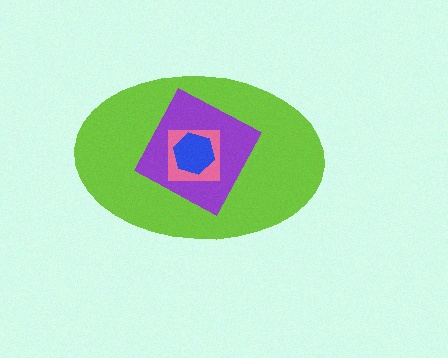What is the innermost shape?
The blue hexagon.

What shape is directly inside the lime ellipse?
The purple diamond.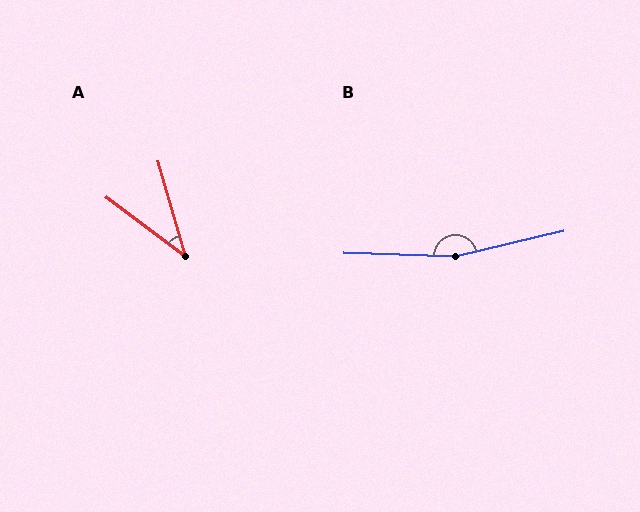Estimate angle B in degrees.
Approximately 165 degrees.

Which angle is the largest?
B, at approximately 165 degrees.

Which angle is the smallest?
A, at approximately 37 degrees.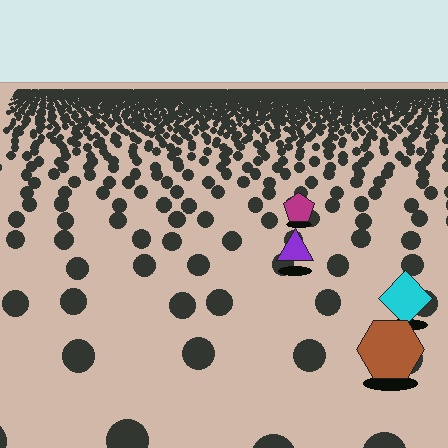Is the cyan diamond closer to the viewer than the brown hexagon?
No. The brown hexagon is closer — you can tell from the texture gradient: the ground texture is coarser near it.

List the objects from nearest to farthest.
From nearest to farthest: the brown hexagon, the cyan diamond, the purple triangle, the magenta pentagon.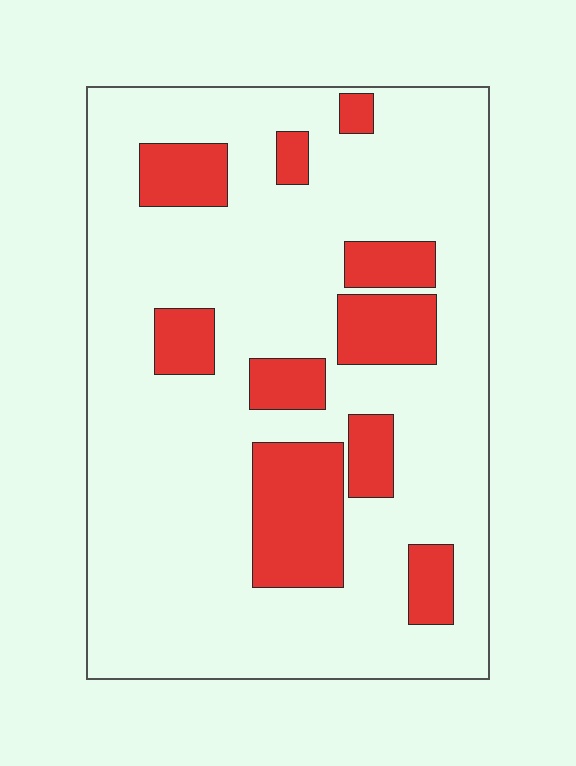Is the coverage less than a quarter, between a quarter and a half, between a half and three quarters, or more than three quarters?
Less than a quarter.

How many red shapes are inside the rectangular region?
10.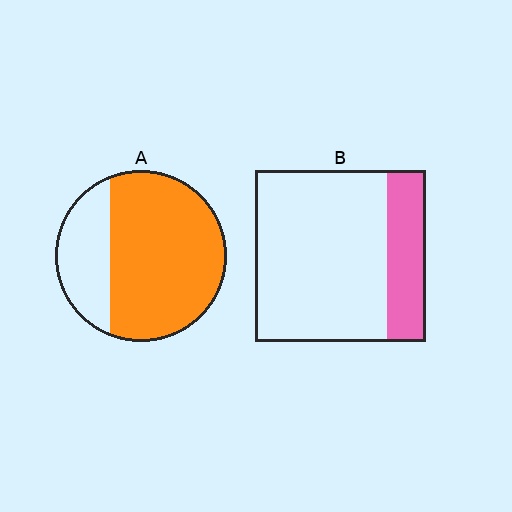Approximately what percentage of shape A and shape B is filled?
A is approximately 70% and B is approximately 25%.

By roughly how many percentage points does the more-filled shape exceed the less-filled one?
By roughly 50 percentage points (A over B).